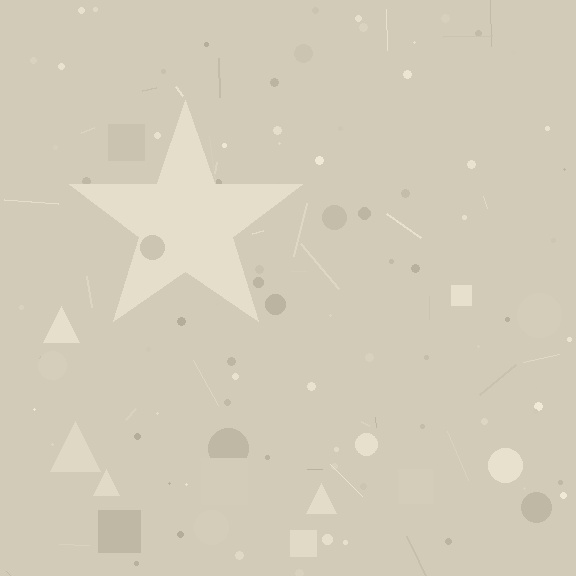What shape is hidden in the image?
A star is hidden in the image.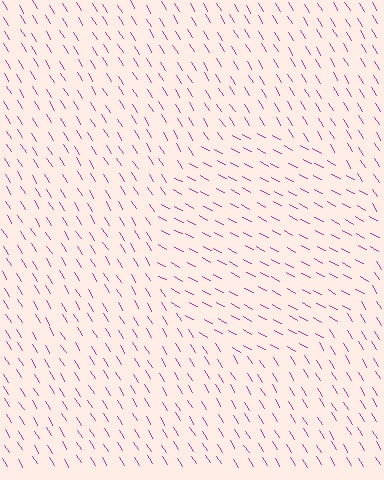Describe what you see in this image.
The image is filled with small magenta line segments. A circle region in the image has lines oriented differently from the surrounding lines, creating a visible texture boundary.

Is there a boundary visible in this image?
Yes, there is a texture boundary formed by a change in line orientation.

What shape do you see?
I see a circle.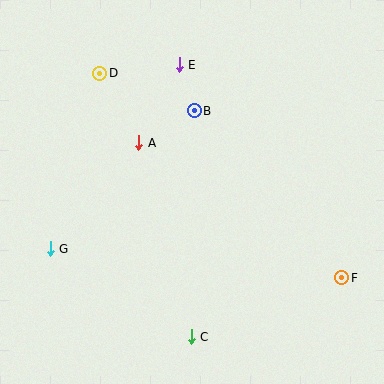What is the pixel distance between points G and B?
The distance between G and B is 199 pixels.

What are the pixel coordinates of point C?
Point C is at (191, 337).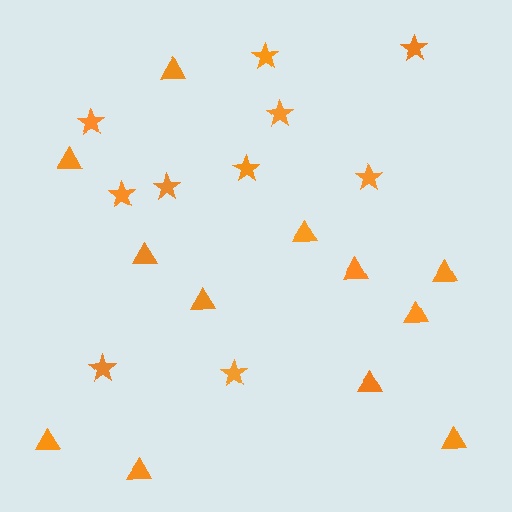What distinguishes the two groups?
There are 2 groups: one group of triangles (12) and one group of stars (10).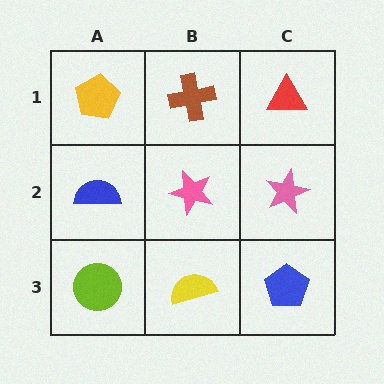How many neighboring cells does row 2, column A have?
3.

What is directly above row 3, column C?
A pink star.